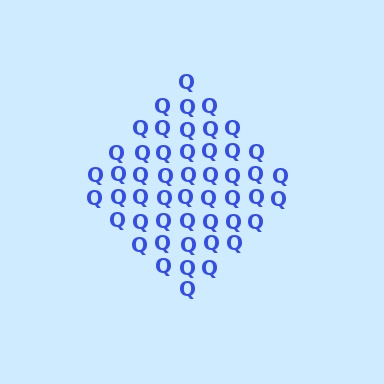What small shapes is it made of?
It is made of small letter Q's.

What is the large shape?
The large shape is a diamond.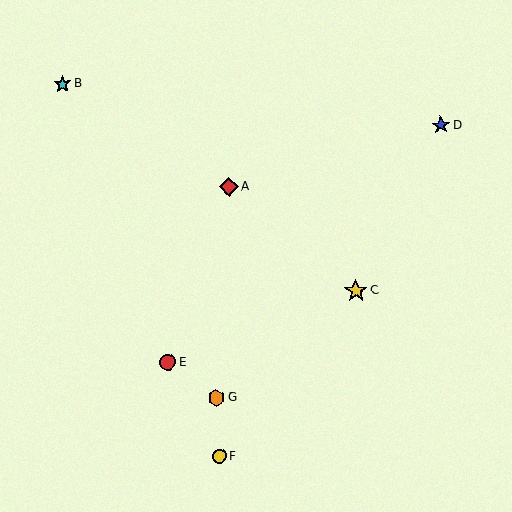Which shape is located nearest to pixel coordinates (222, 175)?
The red diamond (labeled A) at (229, 187) is nearest to that location.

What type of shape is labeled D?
Shape D is a blue star.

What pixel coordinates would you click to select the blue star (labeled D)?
Click at (441, 125) to select the blue star D.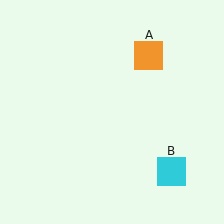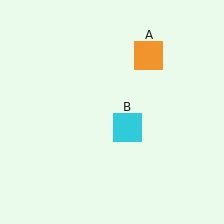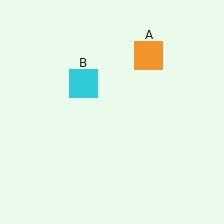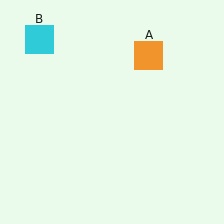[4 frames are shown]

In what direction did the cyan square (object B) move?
The cyan square (object B) moved up and to the left.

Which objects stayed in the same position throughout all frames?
Orange square (object A) remained stationary.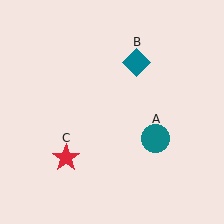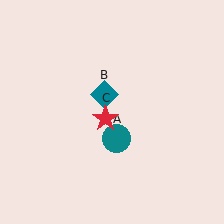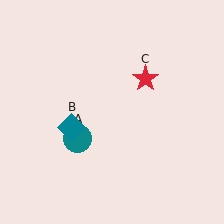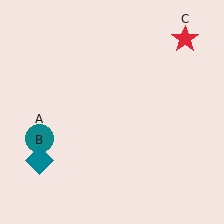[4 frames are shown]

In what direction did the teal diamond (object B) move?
The teal diamond (object B) moved down and to the left.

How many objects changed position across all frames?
3 objects changed position: teal circle (object A), teal diamond (object B), red star (object C).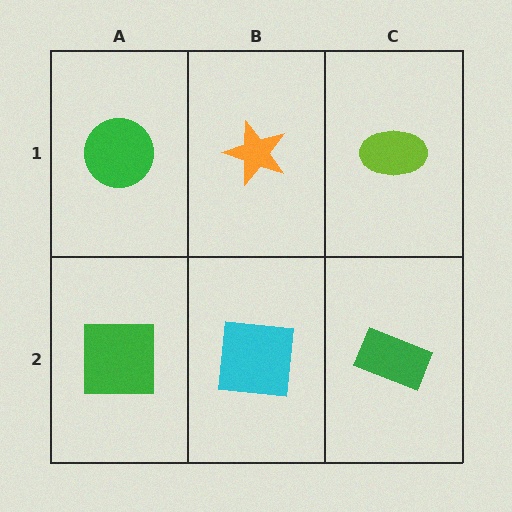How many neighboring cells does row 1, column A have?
2.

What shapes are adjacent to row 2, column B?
An orange star (row 1, column B), a green square (row 2, column A), a green rectangle (row 2, column C).